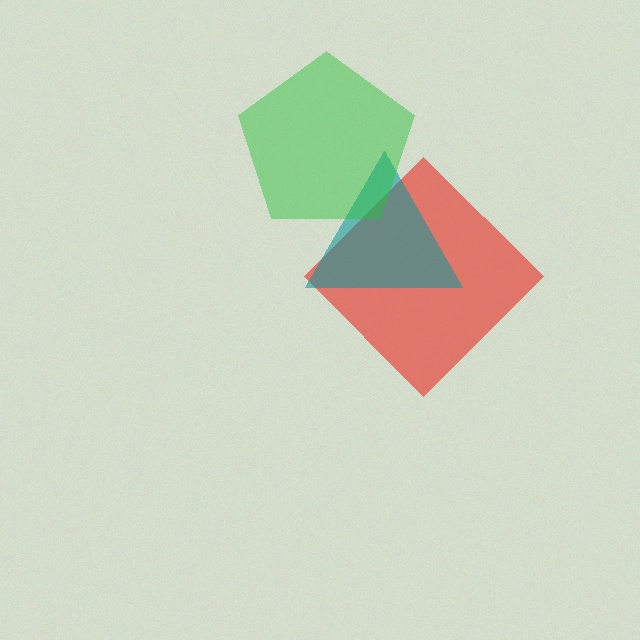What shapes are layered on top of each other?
The layered shapes are: a red diamond, a teal triangle, a green pentagon.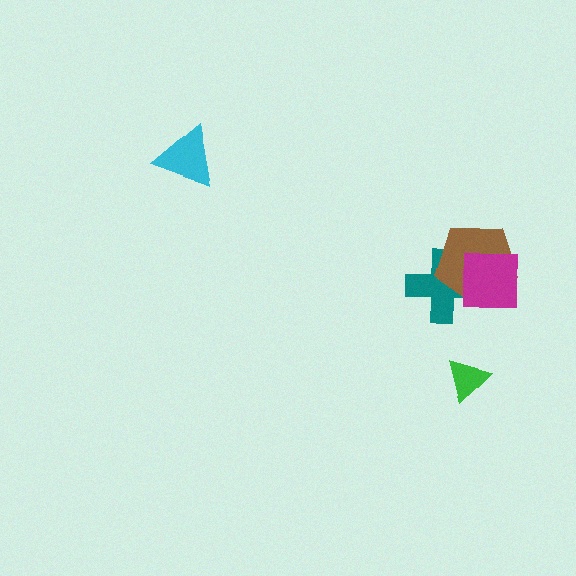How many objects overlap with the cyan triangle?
0 objects overlap with the cyan triangle.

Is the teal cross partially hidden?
Yes, it is partially covered by another shape.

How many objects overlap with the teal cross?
2 objects overlap with the teal cross.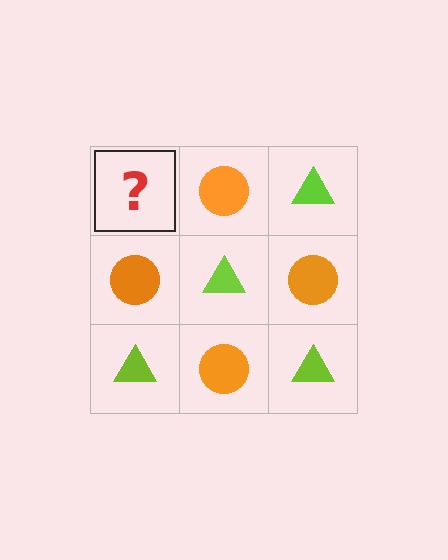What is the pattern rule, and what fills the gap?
The rule is that it alternates lime triangle and orange circle in a checkerboard pattern. The gap should be filled with a lime triangle.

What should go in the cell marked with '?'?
The missing cell should contain a lime triangle.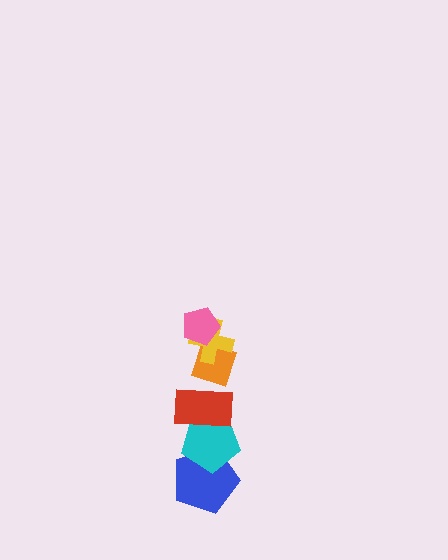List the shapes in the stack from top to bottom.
From top to bottom: the pink pentagon, the yellow cross, the orange diamond, the red rectangle, the cyan pentagon, the blue pentagon.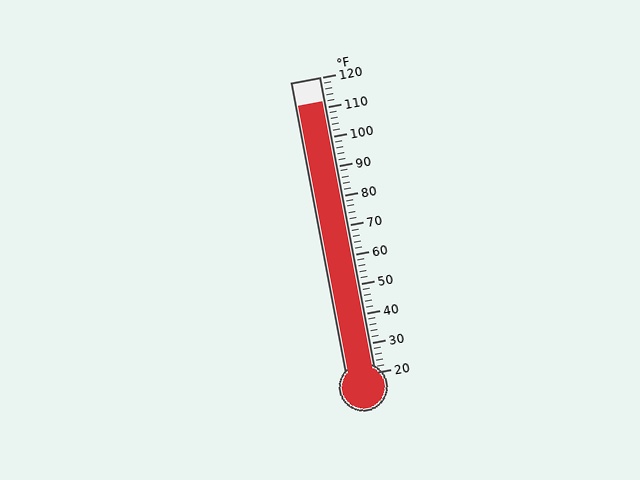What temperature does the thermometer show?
The thermometer shows approximately 112°F.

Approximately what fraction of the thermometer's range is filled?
The thermometer is filled to approximately 90% of its range.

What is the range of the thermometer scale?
The thermometer scale ranges from 20°F to 120°F.